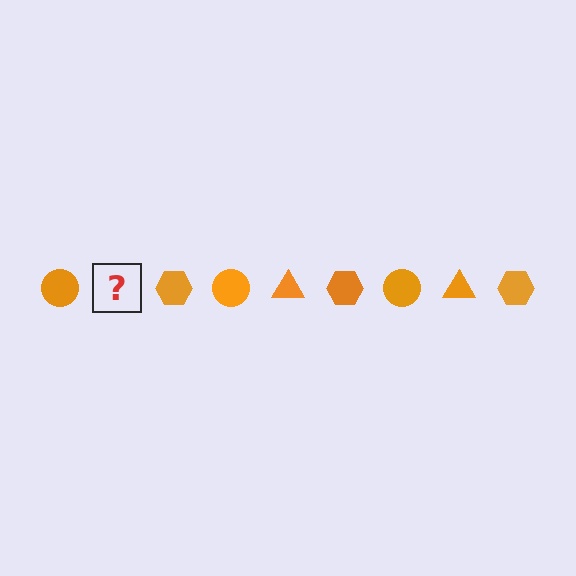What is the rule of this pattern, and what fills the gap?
The rule is that the pattern cycles through circle, triangle, hexagon shapes in orange. The gap should be filled with an orange triangle.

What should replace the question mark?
The question mark should be replaced with an orange triangle.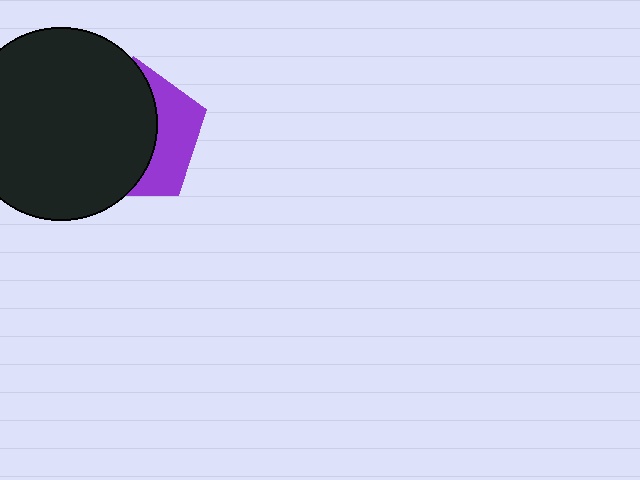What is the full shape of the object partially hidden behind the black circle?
The partially hidden object is a purple pentagon.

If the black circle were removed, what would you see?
You would see the complete purple pentagon.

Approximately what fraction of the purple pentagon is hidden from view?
Roughly 65% of the purple pentagon is hidden behind the black circle.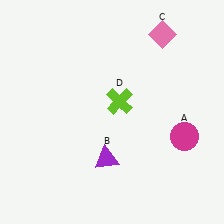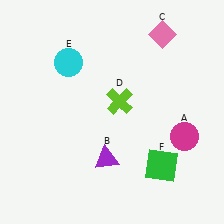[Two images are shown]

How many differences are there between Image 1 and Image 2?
There are 2 differences between the two images.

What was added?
A cyan circle (E), a green square (F) were added in Image 2.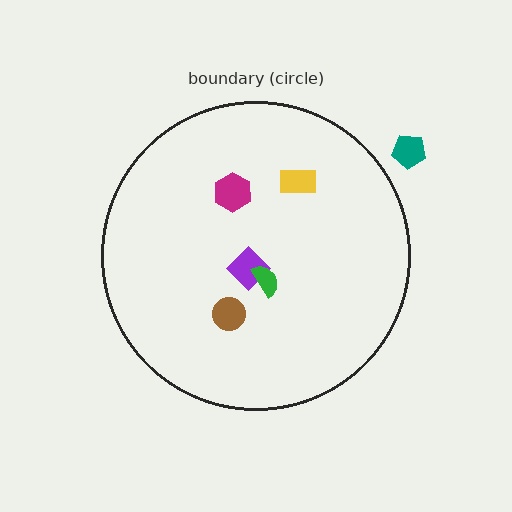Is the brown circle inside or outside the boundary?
Inside.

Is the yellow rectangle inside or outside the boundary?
Inside.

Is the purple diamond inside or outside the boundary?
Inside.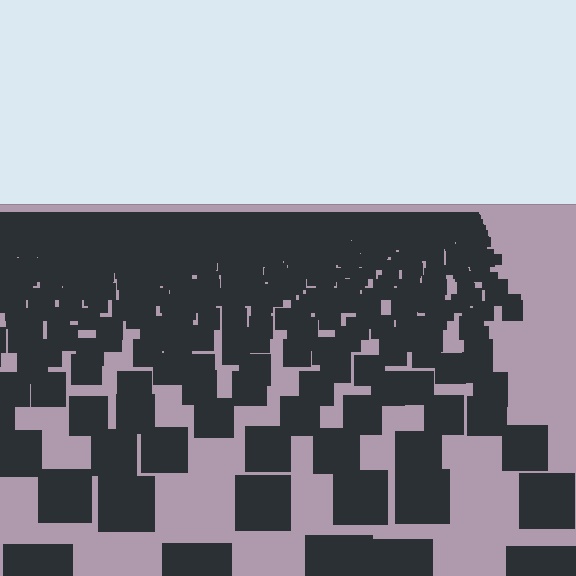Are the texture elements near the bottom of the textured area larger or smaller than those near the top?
Larger. Near the bottom, elements are closer to the viewer and appear at a bigger on-screen size.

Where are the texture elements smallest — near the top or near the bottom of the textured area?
Near the top.